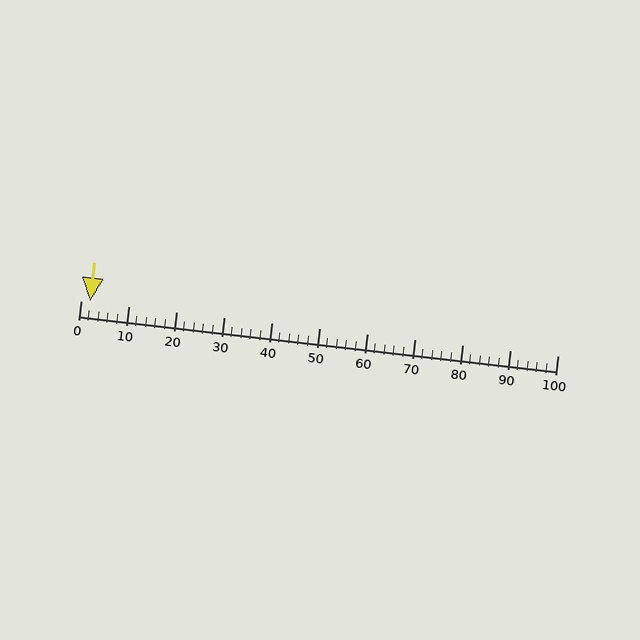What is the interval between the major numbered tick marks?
The major tick marks are spaced 10 units apart.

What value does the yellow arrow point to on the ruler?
The yellow arrow points to approximately 2.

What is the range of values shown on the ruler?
The ruler shows values from 0 to 100.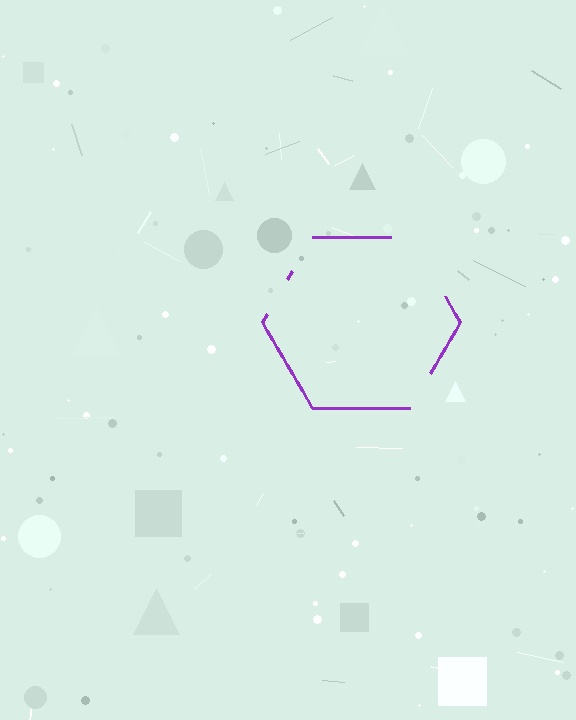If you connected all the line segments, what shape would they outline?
They would outline a hexagon.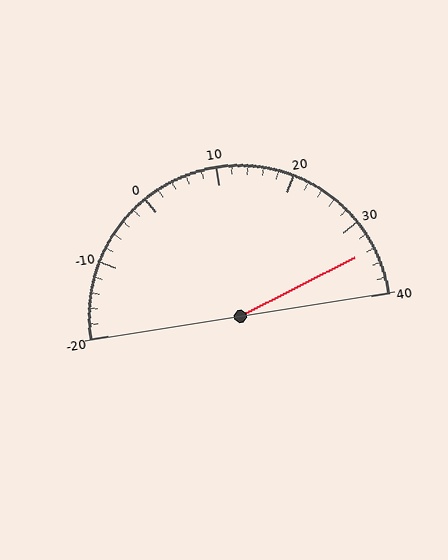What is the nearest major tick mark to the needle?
The nearest major tick mark is 30.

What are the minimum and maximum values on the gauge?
The gauge ranges from -20 to 40.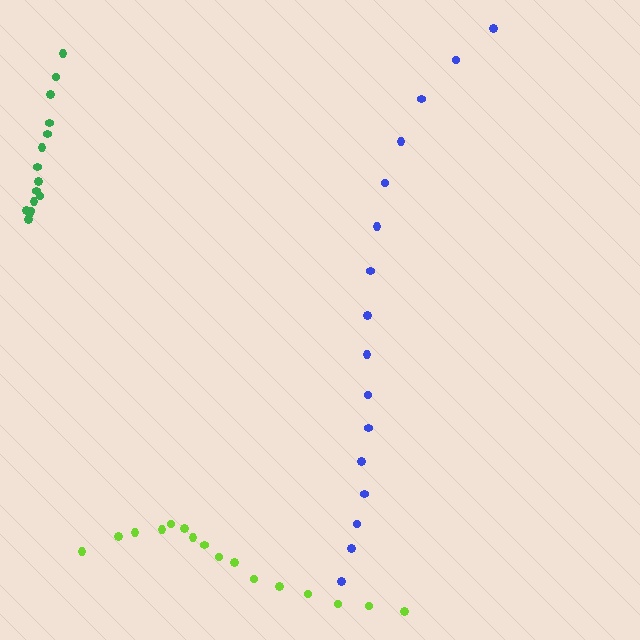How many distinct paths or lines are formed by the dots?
There are 3 distinct paths.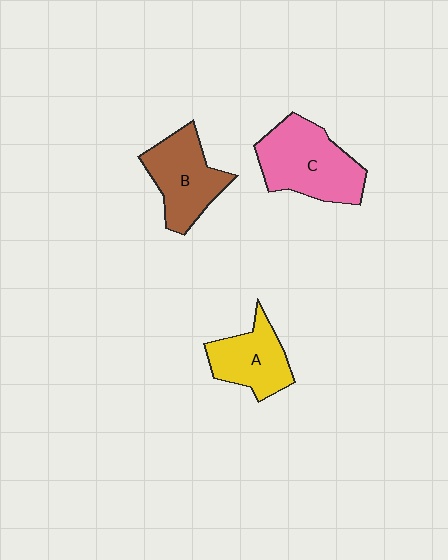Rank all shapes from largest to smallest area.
From largest to smallest: C (pink), B (brown), A (yellow).